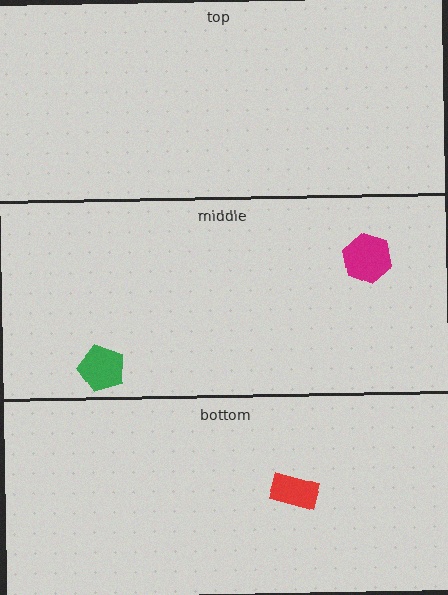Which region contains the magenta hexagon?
The middle region.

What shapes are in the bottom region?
The red rectangle.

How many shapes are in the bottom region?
1.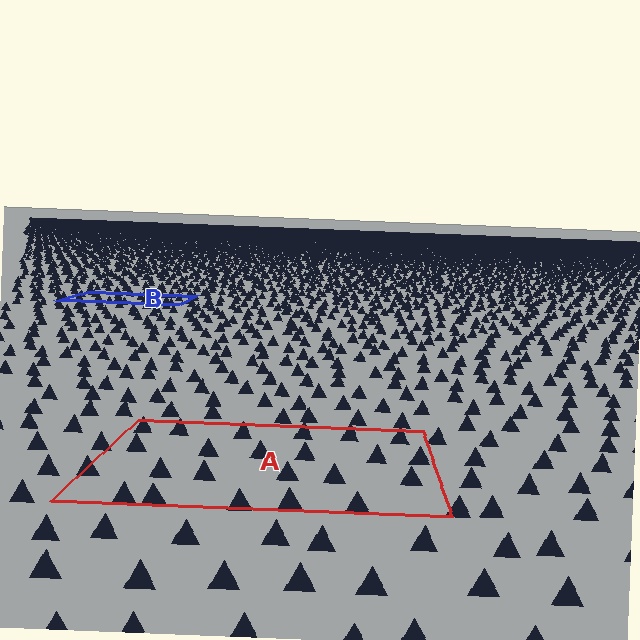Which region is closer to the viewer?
Region A is closer. The texture elements there are larger and more spread out.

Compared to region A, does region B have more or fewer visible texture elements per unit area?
Region B has more texture elements per unit area — they are packed more densely because it is farther away.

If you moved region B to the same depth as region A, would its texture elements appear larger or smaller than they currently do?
They would appear larger. At a closer depth, the same texture elements are projected at a bigger on-screen size.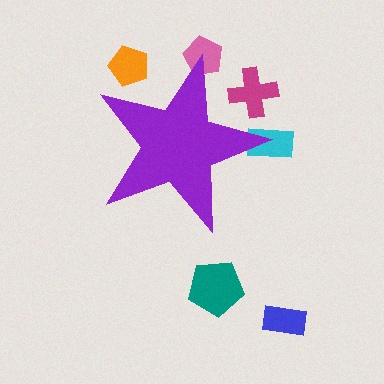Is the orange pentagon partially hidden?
Yes, the orange pentagon is partially hidden behind the purple star.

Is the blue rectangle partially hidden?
No, the blue rectangle is fully visible.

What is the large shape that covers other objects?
A purple star.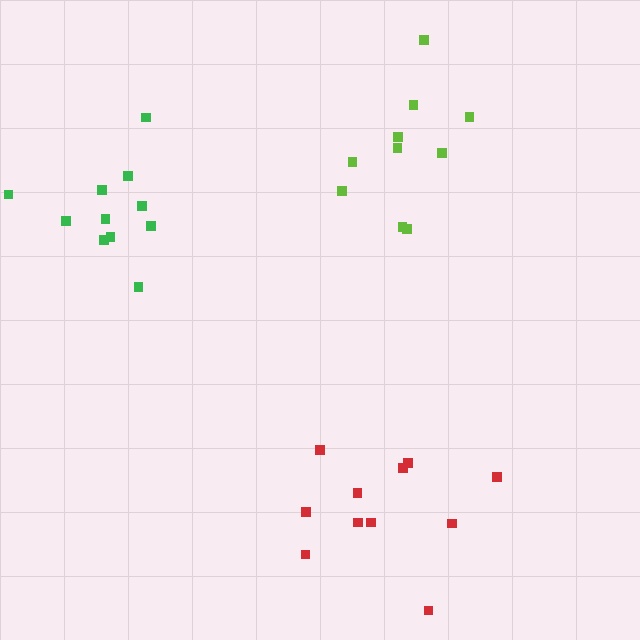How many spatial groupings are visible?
There are 3 spatial groupings.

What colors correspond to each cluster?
The clusters are colored: red, green, lime.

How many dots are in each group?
Group 1: 11 dots, Group 2: 11 dots, Group 3: 10 dots (32 total).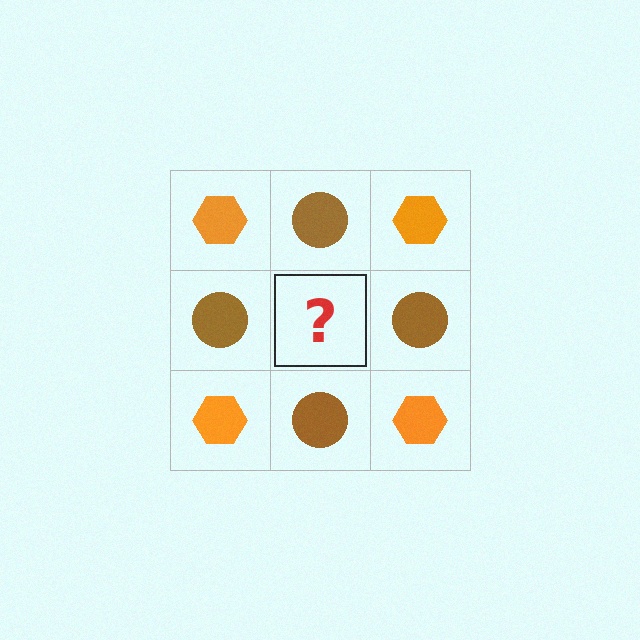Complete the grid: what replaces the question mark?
The question mark should be replaced with an orange hexagon.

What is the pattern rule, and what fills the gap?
The rule is that it alternates orange hexagon and brown circle in a checkerboard pattern. The gap should be filled with an orange hexagon.